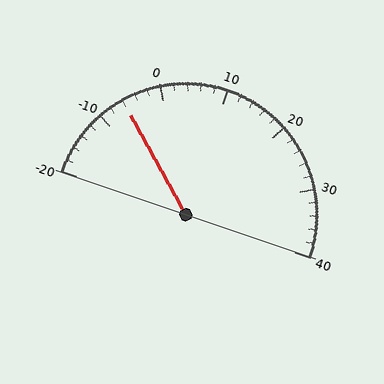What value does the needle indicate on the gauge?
The needle indicates approximately -6.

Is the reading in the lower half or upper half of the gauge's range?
The reading is in the lower half of the range (-20 to 40).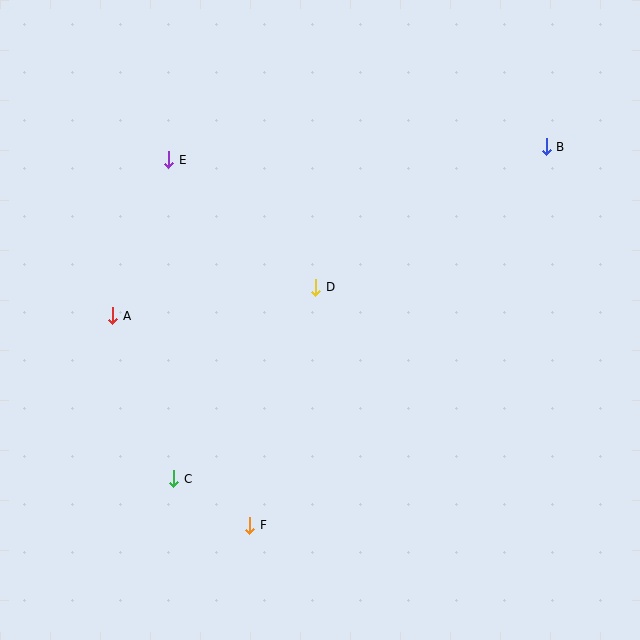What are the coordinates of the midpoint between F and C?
The midpoint between F and C is at (212, 502).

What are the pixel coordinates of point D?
Point D is at (316, 287).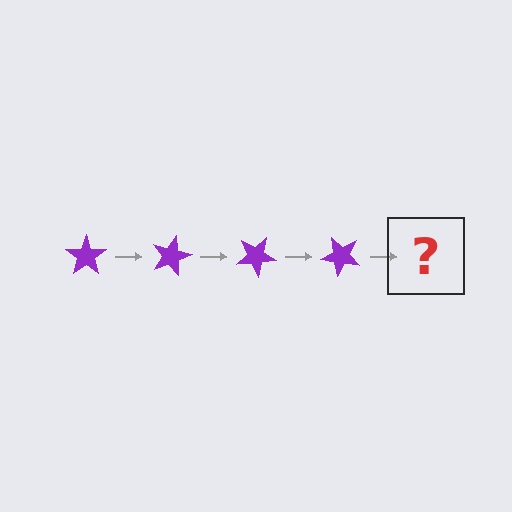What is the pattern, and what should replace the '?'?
The pattern is that the star rotates 15 degrees each step. The '?' should be a purple star rotated 60 degrees.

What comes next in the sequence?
The next element should be a purple star rotated 60 degrees.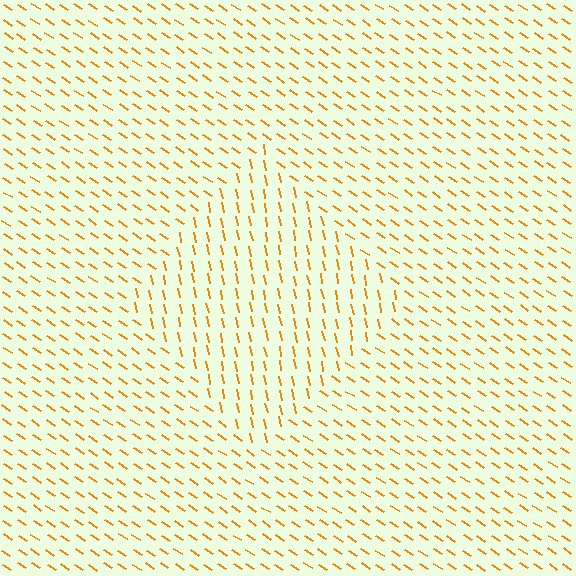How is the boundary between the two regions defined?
The boundary is defined purely by a change in line orientation (approximately 45 degrees difference). All lines are the same color and thickness.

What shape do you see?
I see a diamond.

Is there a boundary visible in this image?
Yes, there is a texture boundary formed by a change in line orientation.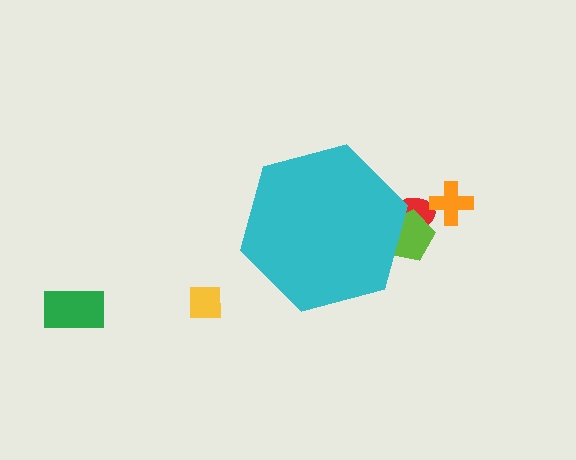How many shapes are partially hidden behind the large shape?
2 shapes are partially hidden.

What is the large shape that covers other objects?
A cyan hexagon.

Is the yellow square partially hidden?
No, the yellow square is fully visible.